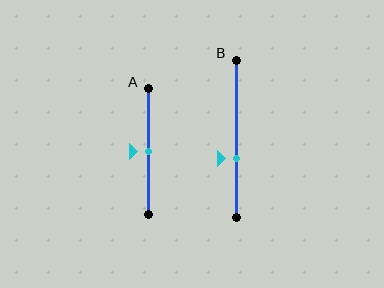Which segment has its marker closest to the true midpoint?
Segment A has its marker closest to the true midpoint.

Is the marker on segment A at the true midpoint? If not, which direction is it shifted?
Yes, the marker on segment A is at the true midpoint.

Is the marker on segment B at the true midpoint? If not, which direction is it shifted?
No, the marker on segment B is shifted downward by about 12% of the segment length.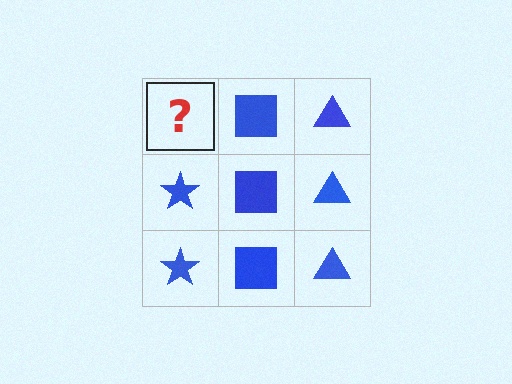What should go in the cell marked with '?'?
The missing cell should contain a blue star.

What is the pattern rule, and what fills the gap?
The rule is that each column has a consistent shape. The gap should be filled with a blue star.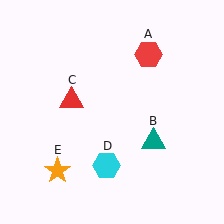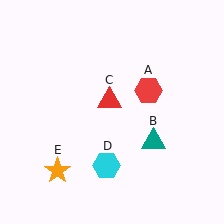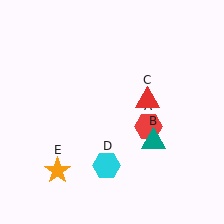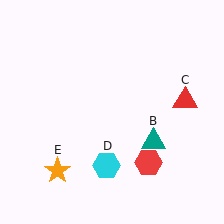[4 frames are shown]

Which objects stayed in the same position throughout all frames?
Teal triangle (object B) and cyan hexagon (object D) and orange star (object E) remained stationary.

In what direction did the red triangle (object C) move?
The red triangle (object C) moved right.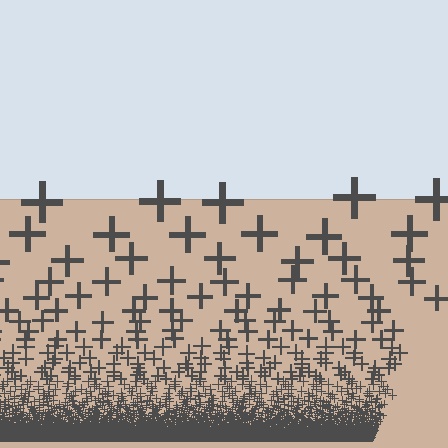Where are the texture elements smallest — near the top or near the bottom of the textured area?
Near the bottom.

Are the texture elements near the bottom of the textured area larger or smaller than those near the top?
Smaller. The gradient is inverted — elements near the bottom are smaller and denser.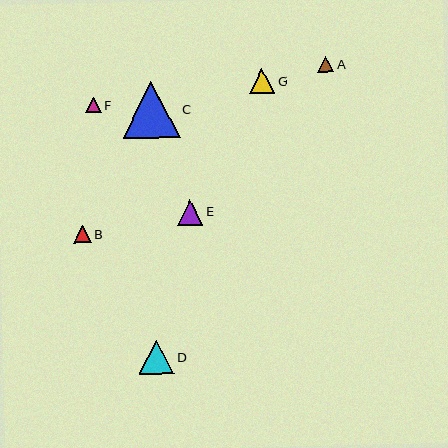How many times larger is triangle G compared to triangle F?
Triangle G is approximately 1.7 times the size of triangle F.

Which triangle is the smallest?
Triangle F is the smallest with a size of approximately 15 pixels.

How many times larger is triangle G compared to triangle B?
Triangle G is approximately 1.5 times the size of triangle B.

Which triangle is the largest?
Triangle C is the largest with a size of approximately 57 pixels.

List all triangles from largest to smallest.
From largest to smallest: C, D, E, G, B, A, F.